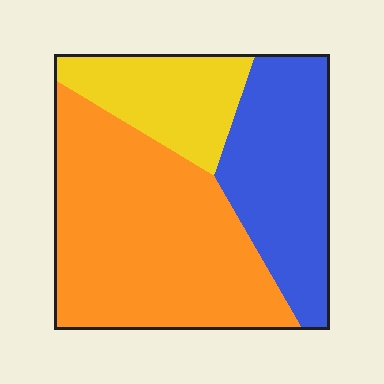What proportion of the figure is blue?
Blue takes up between a quarter and a half of the figure.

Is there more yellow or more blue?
Blue.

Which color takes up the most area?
Orange, at roughly 50%.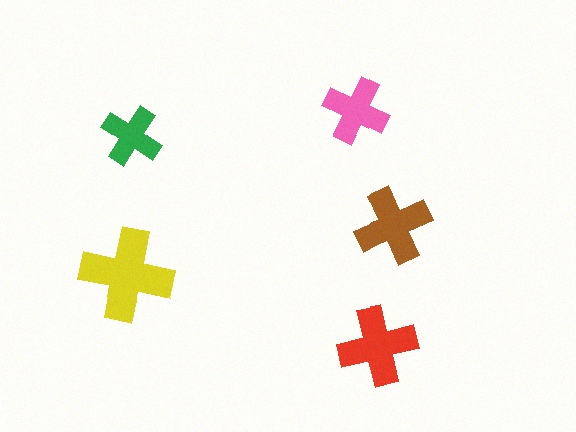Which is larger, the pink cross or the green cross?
The pink one.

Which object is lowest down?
The red cross is bottommost.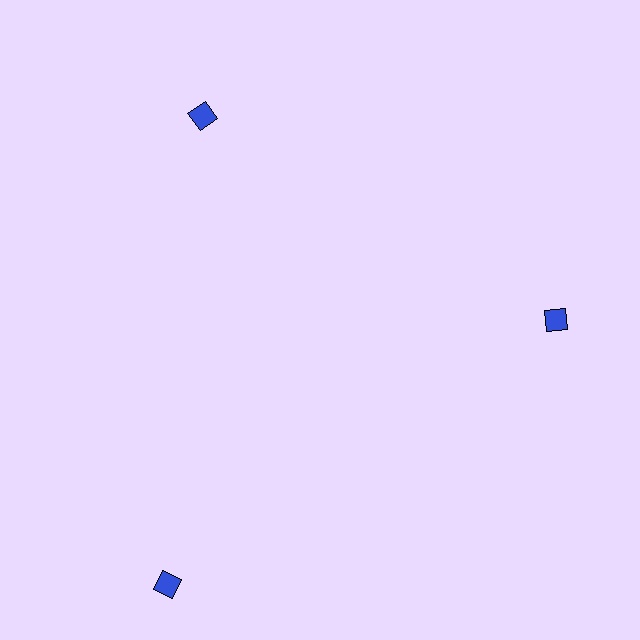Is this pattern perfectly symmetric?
No. The 3 blue diamonds are arranged in a ring, but one element near the 7 o'clock position is pushed outward from the center, breaking the 3-fold rotational symmetry.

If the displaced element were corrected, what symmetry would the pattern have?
It would have 3-fold rotational symmetry — the pattern would map onto itself every 120 degrees.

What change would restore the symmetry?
The symmetry would be restored by moving it inward, back onto the ring so that all 3 diamonds sit at equal angles and equal distance from the center.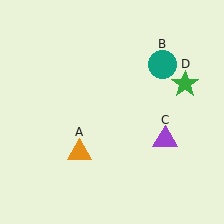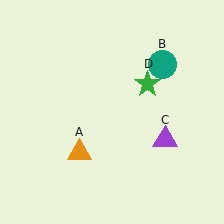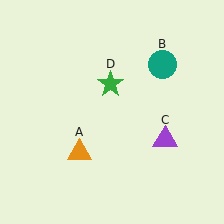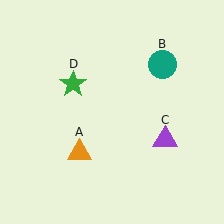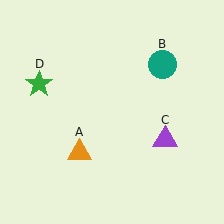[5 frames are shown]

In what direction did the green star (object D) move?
The green star (object D) moved left.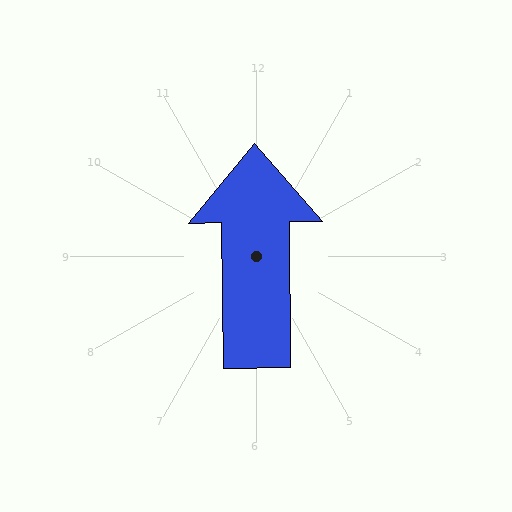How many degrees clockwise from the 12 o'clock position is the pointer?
Approximately 359 degrees.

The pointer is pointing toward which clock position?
Roughly 12 o'clock.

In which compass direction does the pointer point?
North.